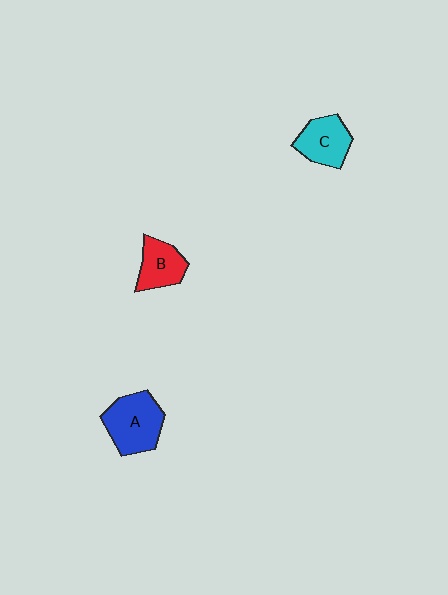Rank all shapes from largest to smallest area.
From largest to smallest: A (blue), C (cyan), B (red).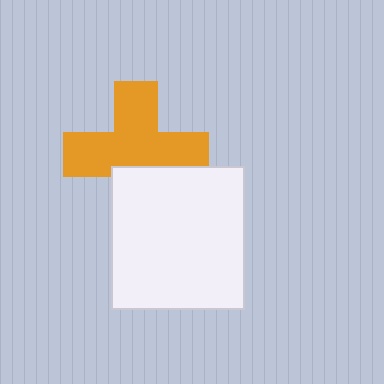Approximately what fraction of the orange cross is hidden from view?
Roughly 30% of the orange cross is hidden behind the white rectangle.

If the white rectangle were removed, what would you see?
You would see the complete orange cross.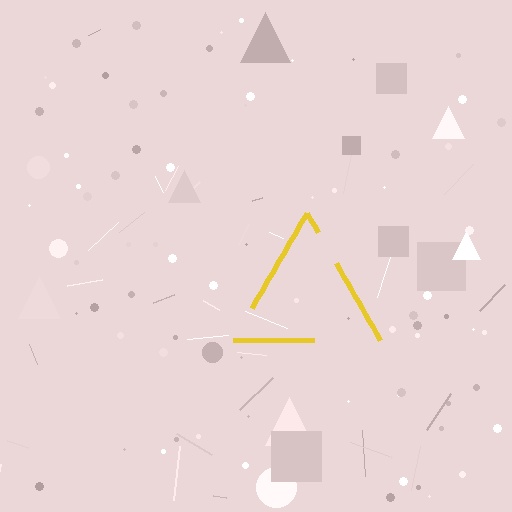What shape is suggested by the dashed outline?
The dashed outline suggests a triangle.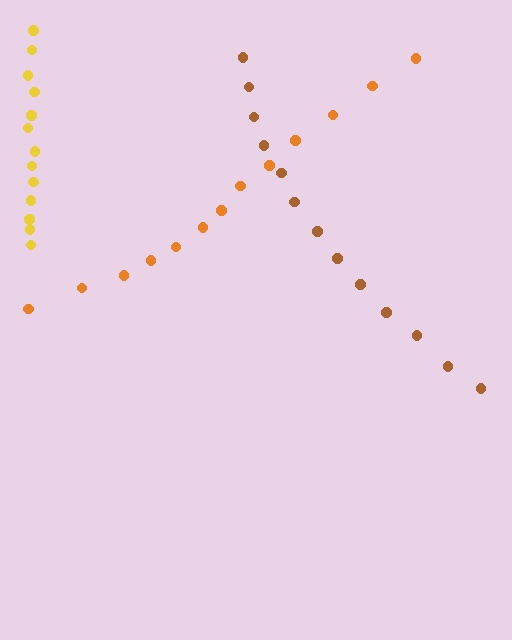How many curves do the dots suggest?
There are 3 distinct paths.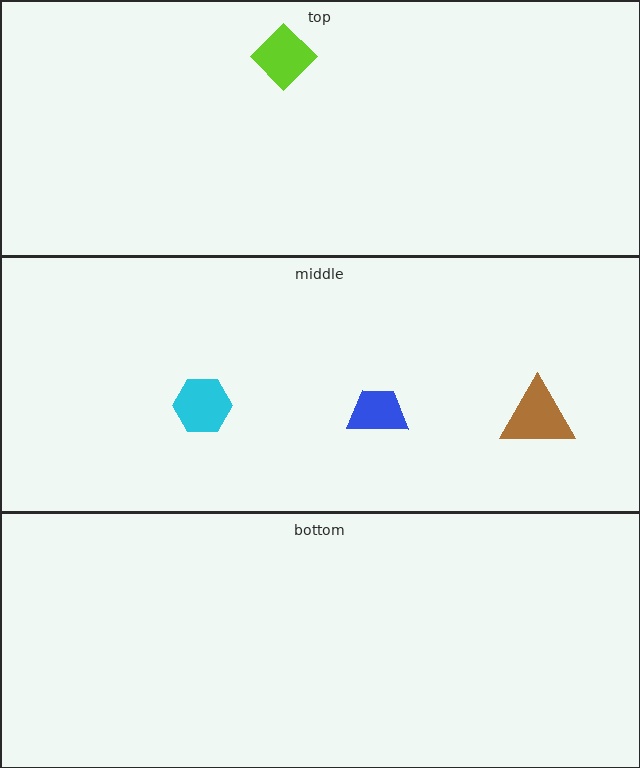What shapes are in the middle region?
The blue trapezoid, the brown triangle, the cyan hexagon.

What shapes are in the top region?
The lime diamond.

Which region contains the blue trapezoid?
The middle region.